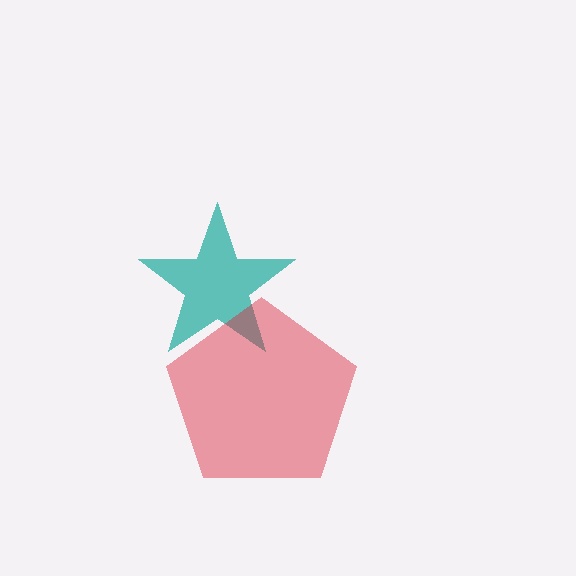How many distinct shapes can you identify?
There are 2 distinct shapes: a teal star, a red pentagon.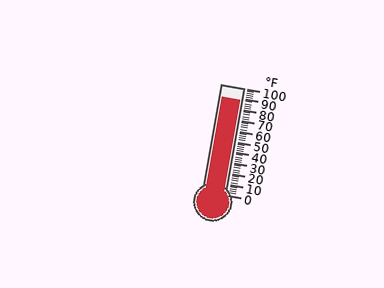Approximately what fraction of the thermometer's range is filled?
The thermometer is filled to approximately 90% of its range.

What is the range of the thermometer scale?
The thermometer scale ranges from 0°F to 100°F.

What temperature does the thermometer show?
The thermometer shows approximately 88°F.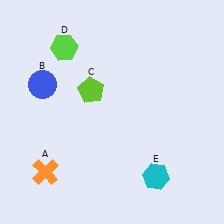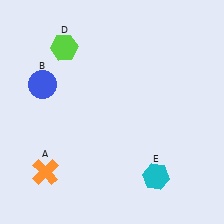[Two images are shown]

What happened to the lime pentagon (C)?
The lime pentagon (C) was removed in Image 2. It was in the top-left area of Image 1.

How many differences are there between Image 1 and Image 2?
There is 1 difference between the two images.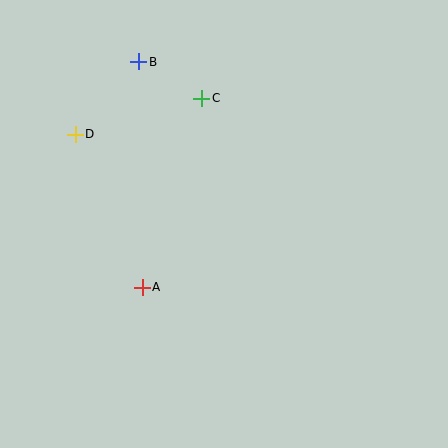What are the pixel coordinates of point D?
Point D is at (75, 134).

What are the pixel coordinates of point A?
Point A is at (142, 287).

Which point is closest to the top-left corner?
Point B is closest to the top-left corner.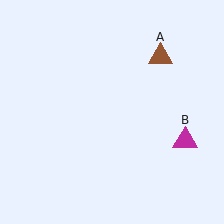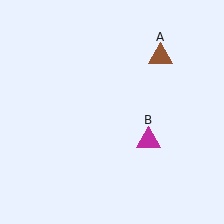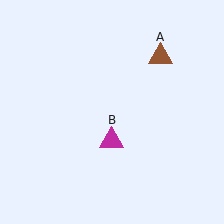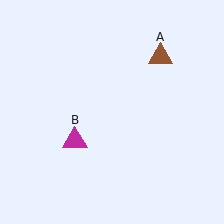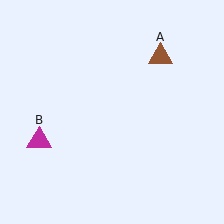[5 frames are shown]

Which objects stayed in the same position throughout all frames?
Brown triangle (object A) remained stationary.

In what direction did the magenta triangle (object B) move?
The magenta triangle (object B) moved left.